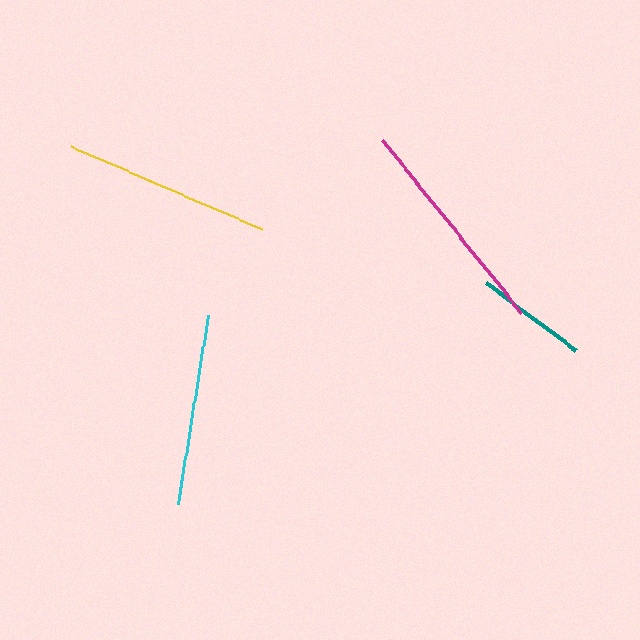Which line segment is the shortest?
The teal line is the shortest at approximately 113 pixels.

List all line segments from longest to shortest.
From longest to shortest: magenta, yellow, cyan, teal.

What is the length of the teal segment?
The teal segment is approximately 113 pixels long.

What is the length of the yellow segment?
The yellow segment is approximately 207 pixels long.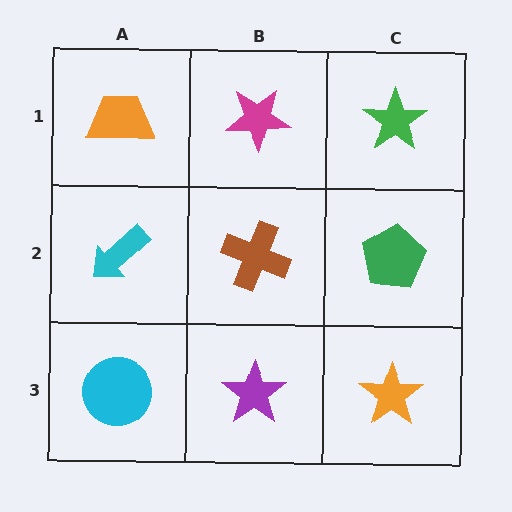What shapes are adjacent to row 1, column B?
A brown cross (row 2, column B), an orange trapezoid (row 1, column A), a green star (row 1, column C).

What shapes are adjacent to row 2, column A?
An orange trapezoid (row 1, column A), a cyan circle (row 3, column A), a brown cross (row 2, column B).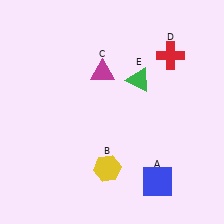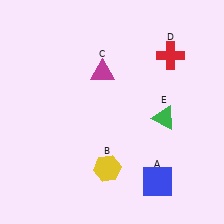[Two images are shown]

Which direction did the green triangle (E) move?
The green triangle (E) moved down.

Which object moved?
The green triangle (E) moved down.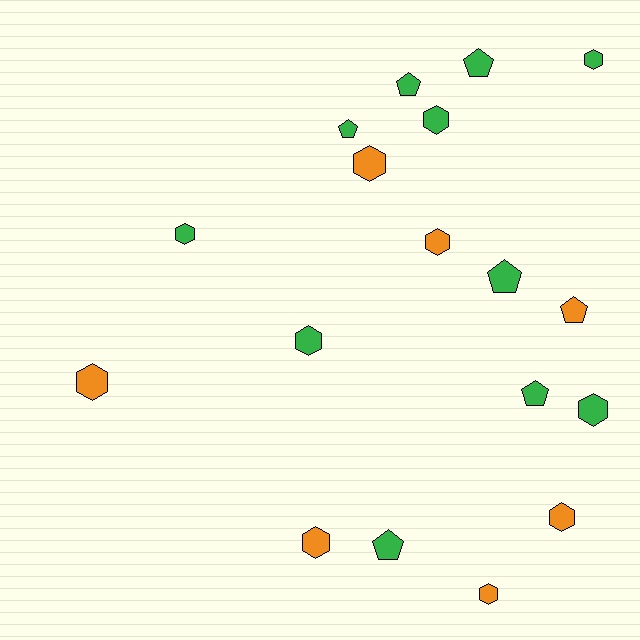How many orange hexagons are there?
There are 6 orange hexagons.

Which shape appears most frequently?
Hexagon, with 11 objects.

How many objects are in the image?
There are 18 objects.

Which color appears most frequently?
Green, with 11 objects.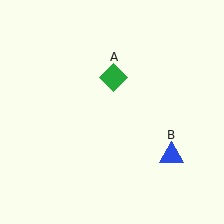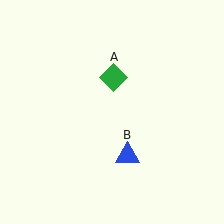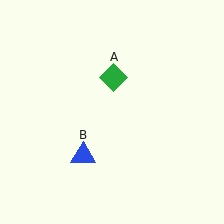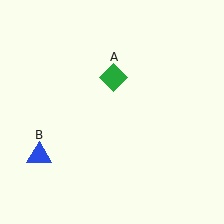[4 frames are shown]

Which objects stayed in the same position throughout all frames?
Green diamond (object A) remained stationary.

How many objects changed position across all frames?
1 object changed position: blue triangle (object B).